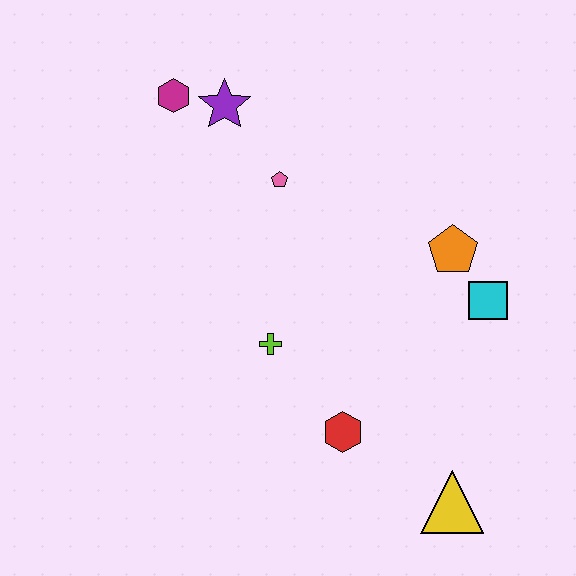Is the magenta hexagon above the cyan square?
Yes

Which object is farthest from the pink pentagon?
The yellow triangle is farthest from the pink pentagon.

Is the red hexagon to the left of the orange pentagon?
Yes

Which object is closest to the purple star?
The magenta hexagon is closest to the purple star.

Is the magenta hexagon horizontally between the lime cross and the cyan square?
No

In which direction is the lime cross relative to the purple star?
The lime cross is below the purple star.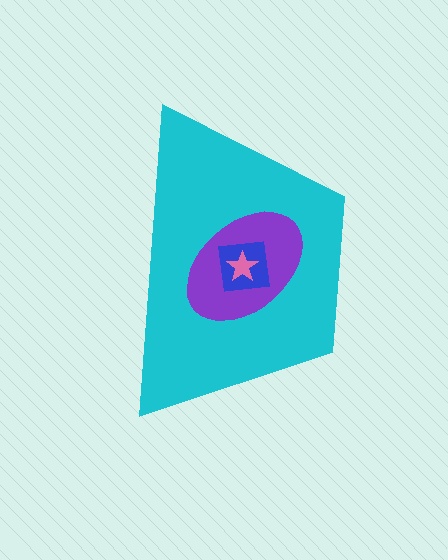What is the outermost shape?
The cyan trapezoid.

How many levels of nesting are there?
4.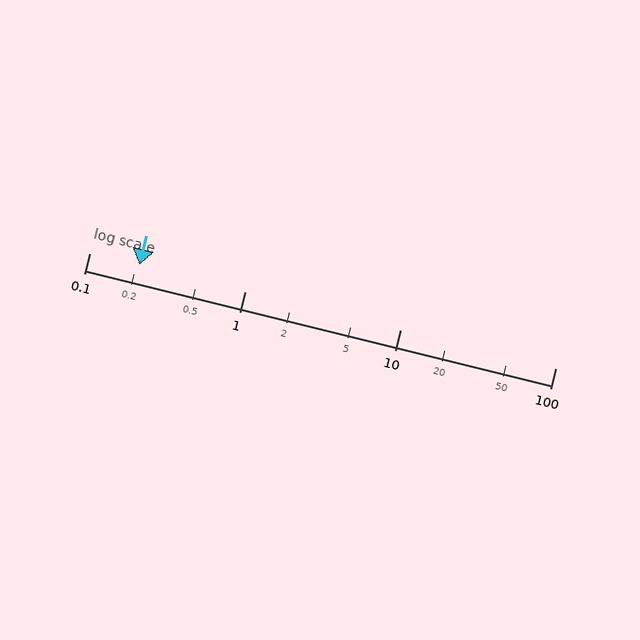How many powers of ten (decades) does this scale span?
The scale spans 3 decades, from 0.1 to 100.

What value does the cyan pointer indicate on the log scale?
The pointer indicates approximately 0.21.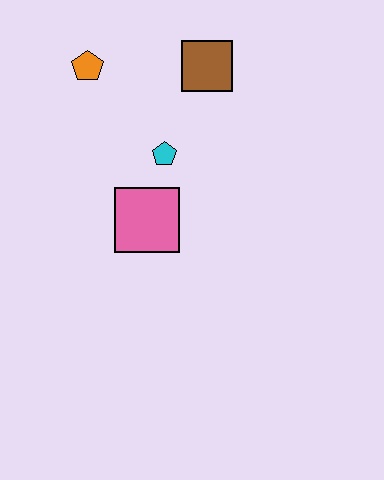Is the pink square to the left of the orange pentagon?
No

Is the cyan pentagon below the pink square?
No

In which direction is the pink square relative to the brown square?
The pink square is below the brown square.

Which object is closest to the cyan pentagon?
The pink square is closest to the cyan pentagon.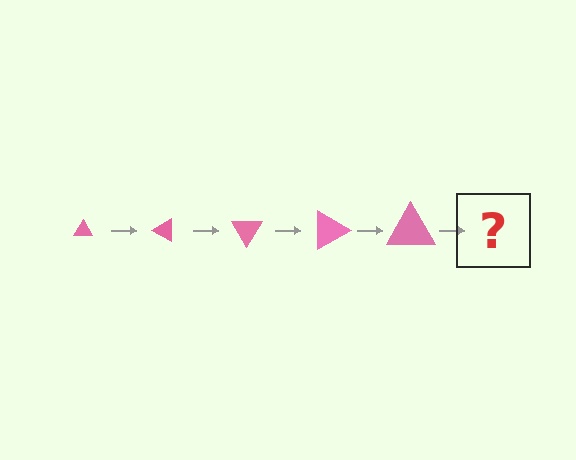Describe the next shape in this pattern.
It should be a triangle, larger than the previous one and rotated 150 degrees from the start.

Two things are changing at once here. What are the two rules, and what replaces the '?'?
The two rules are that the triangle grows larger each step and it rotates 30 degrees each step. The '?' should be a triangle, larger than the previous one and rotated 150 degrees from the start.